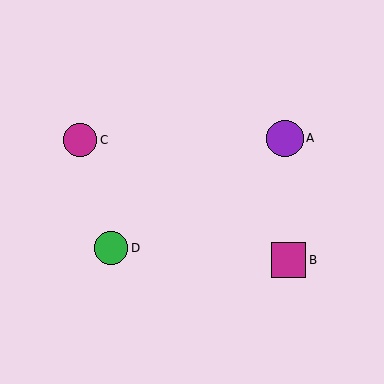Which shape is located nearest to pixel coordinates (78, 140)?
The magenta circle (labeled C) at (80, 140) is nearest to that location.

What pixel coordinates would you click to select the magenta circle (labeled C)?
Click at (80, 140) to select the magenta circle C.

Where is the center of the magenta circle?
The center of the magenta circle is at (80, 140).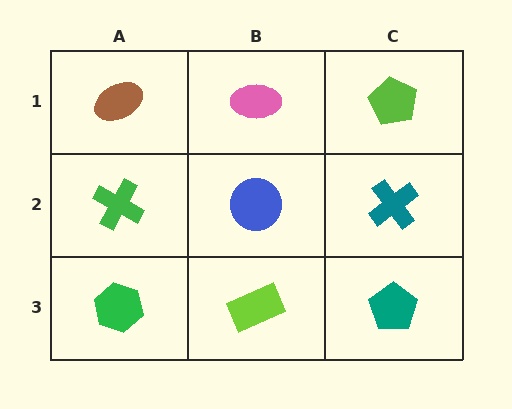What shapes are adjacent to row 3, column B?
A blue circle (row 2, column B), a green hexagon (row 3, column A), a teal pentagon (row 3, column C).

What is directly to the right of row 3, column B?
A teal pentagon.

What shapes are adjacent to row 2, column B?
A pink ellipse (row 1, column B), a lime rectangle (row 3, column B), a green cross (row 2, column A), a teal cross (row 2, column C).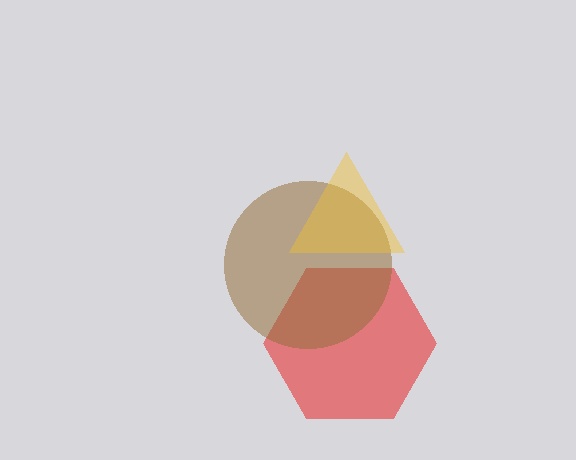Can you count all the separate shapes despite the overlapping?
Yes, there are 3 separate shapes.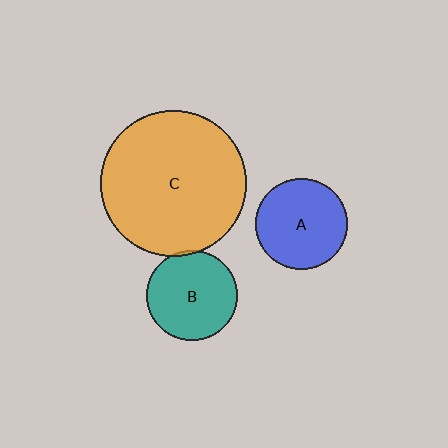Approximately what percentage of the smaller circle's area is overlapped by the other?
Approximately 5%.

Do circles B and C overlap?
Yes.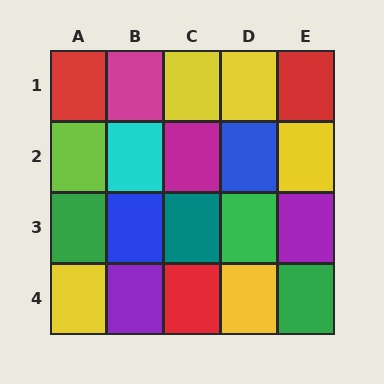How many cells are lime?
1 cell is lime.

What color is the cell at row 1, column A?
Red.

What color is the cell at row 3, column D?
Green.